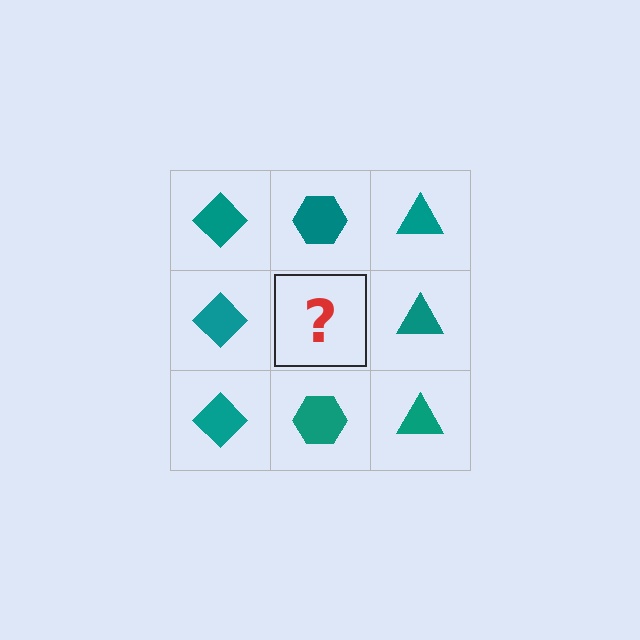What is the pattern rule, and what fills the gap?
The rule is that each column has a consistent shape. The gap should be filled with a teal hexagon.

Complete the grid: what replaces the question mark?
The question mark should be replaced with a teal hexagon.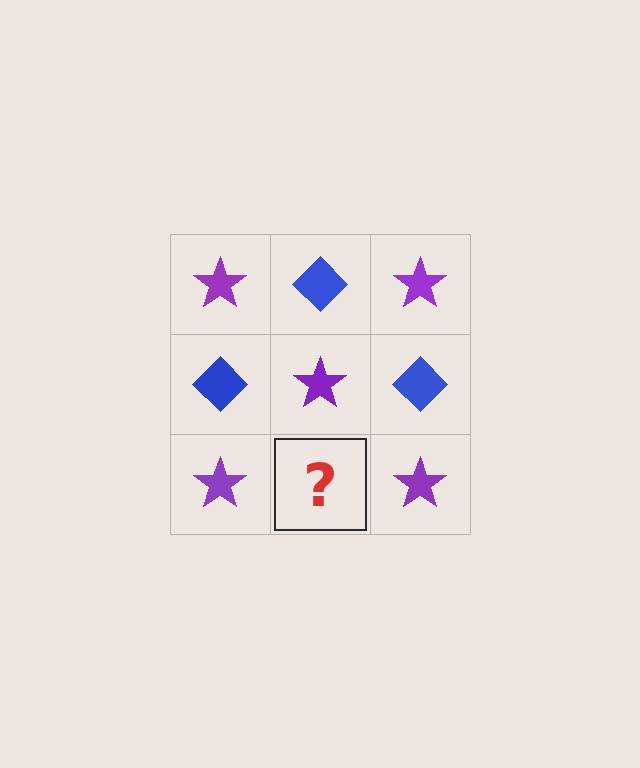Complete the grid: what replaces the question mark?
The question mark should be replaced with a blue diamond.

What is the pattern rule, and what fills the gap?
The rule is that it alternates purple star and blue diamond in a checkerboard pattern. The gap should be filled with a blue diamond.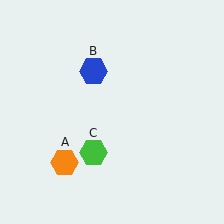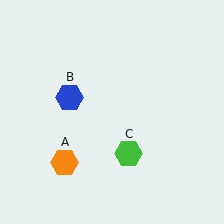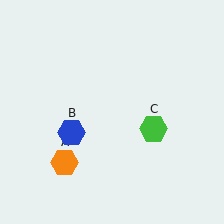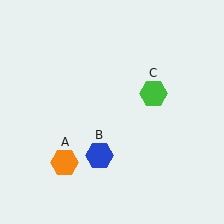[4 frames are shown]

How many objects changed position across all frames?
2 objects changed position: blue hexagon (object B), green hexagon (object C).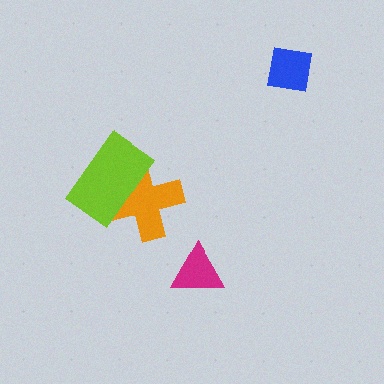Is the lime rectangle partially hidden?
No, no other shape covers it.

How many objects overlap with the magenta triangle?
0 objects overlap with the magenta triangle.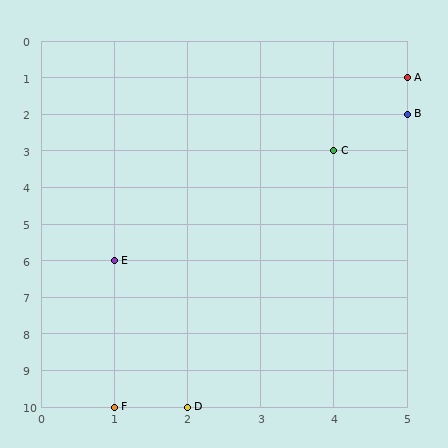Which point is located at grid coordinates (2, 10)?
Point D is at (2, 10).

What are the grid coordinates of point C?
Point C is at grid coordinates (4, 3).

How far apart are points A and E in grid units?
Points A and E are 4 columns and 5 rows apart (about 6.4 grid units diagonally).